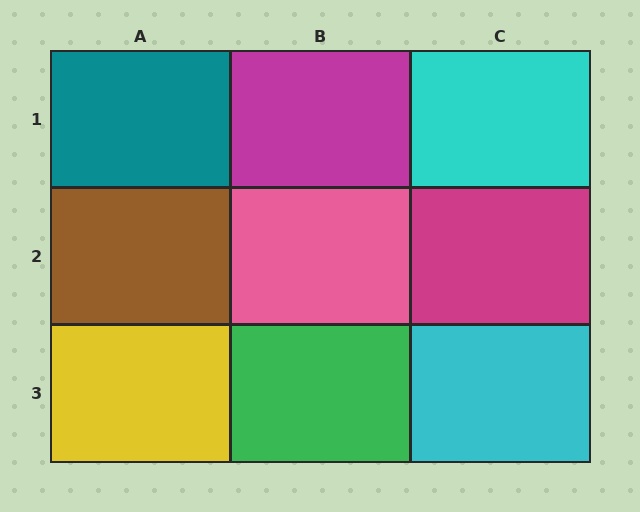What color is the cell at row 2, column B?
Pink.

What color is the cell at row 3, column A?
Yellow.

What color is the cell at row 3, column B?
Green.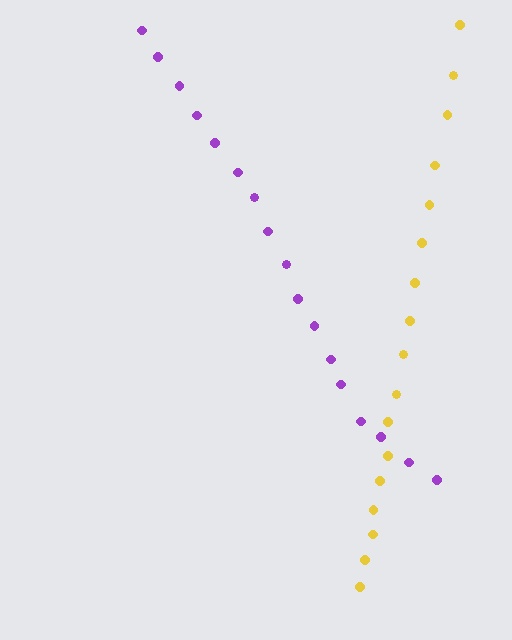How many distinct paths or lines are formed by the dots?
There are 2 distinct paths.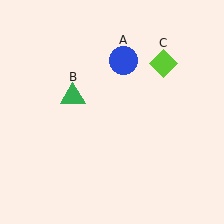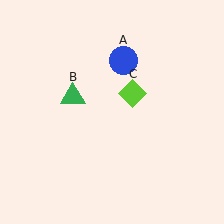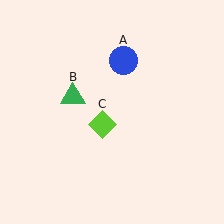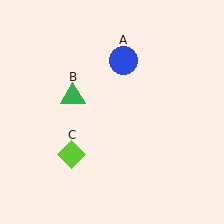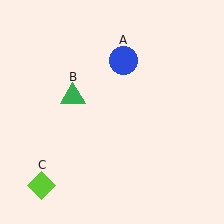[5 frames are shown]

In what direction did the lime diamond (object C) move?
The lime diamond (object C) moved down and to the left.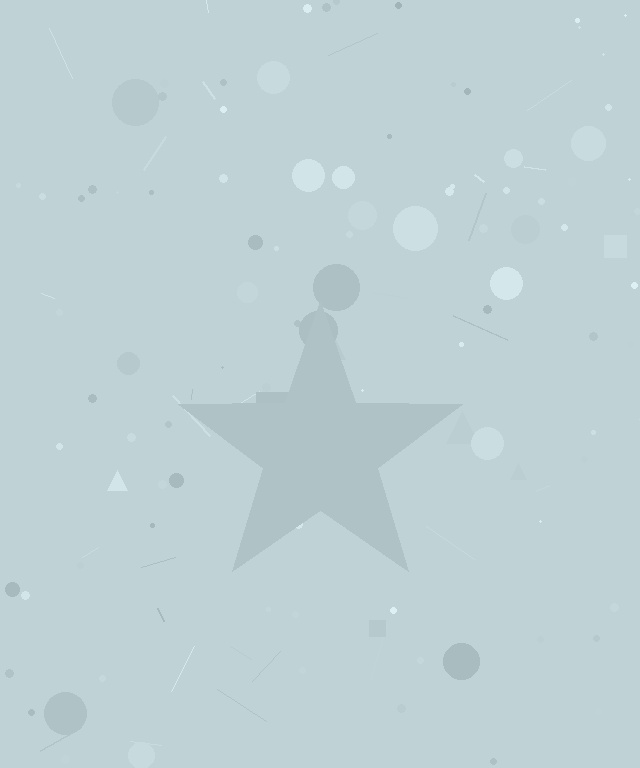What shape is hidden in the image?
A star is hidden in the image.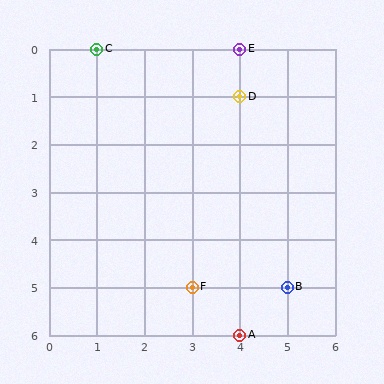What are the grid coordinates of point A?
Point A is at grid coordinates (4, 6).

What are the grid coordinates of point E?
Point E is at grid coordinates (4, 0).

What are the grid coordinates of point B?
Point B is at grid coordinates (5, 5).